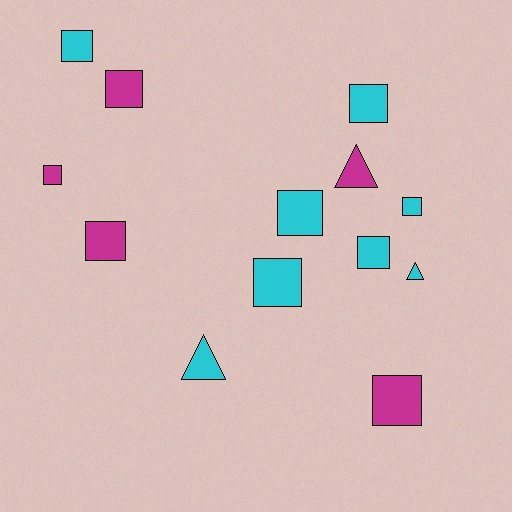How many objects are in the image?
There are 13 objects.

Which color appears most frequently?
Cyan, with 8 objects.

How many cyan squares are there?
There are 6 cyan squares.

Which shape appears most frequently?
Square, with 10 objects.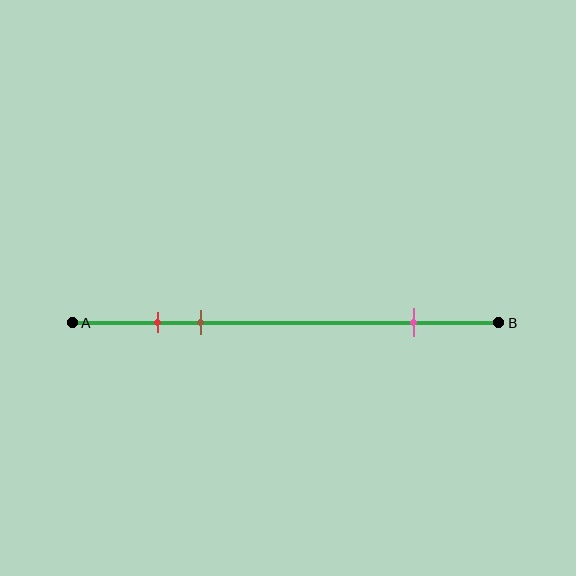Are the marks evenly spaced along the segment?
No, the marks are not evenly spaced.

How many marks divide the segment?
There are 3 marks dividing the segment.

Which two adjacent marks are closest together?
The red and brown marks are the closest adjacent pair.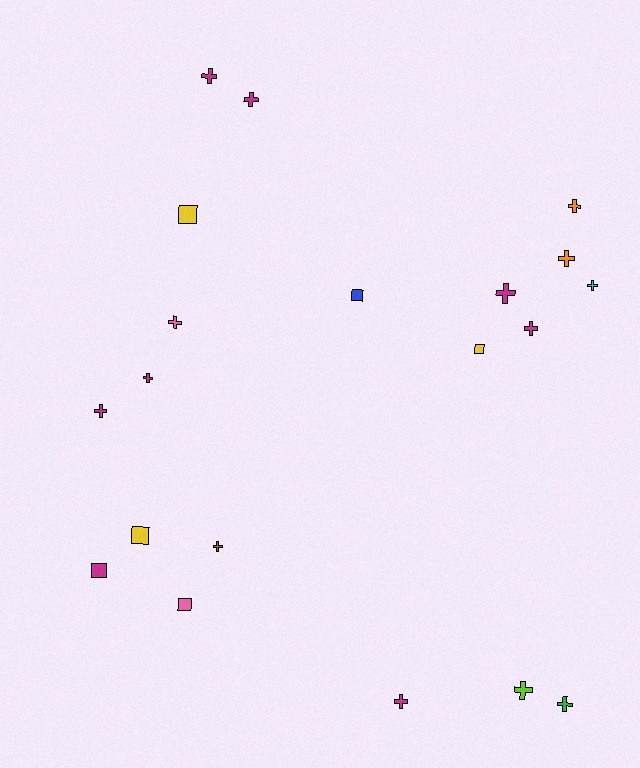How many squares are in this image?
There are 6 squares.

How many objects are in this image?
There are 20 objects.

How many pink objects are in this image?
There are 2 pink objects.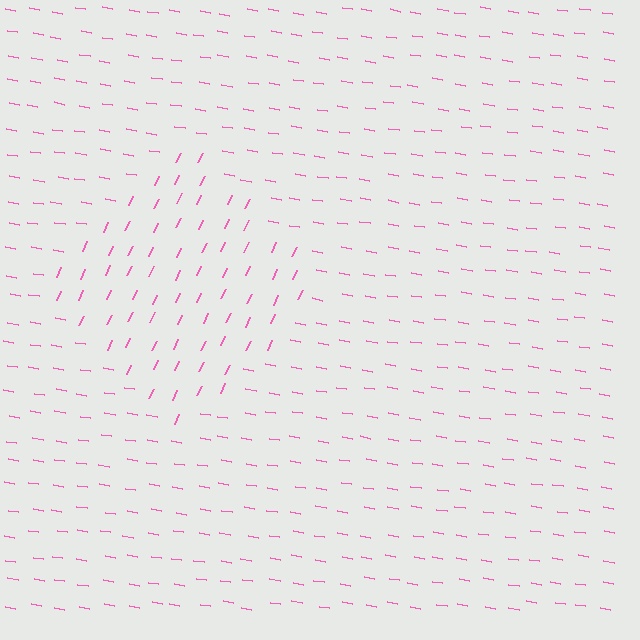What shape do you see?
I see a diamond.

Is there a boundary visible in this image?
Yes, there is a texture boundary formed by a change in line orientation.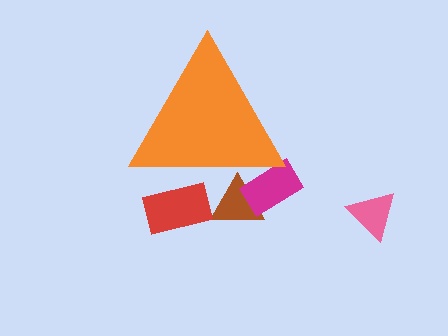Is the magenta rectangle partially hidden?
Yes, the magenta rectangle is partially hidden behind the orange triangle.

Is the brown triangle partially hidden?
Yes, the brown triangle is partially hidden behind the orange triangle.